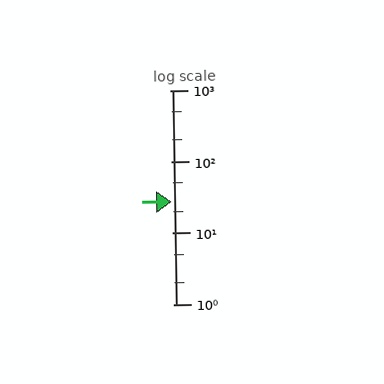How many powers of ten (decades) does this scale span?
The scale spans 3 decades, from 1 to 1000.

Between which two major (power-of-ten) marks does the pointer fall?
The pointer is between 10 and 100.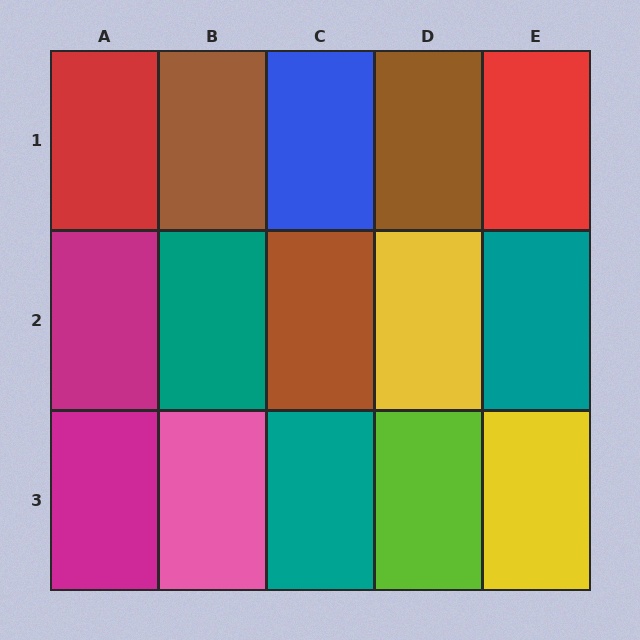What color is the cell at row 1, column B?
Brown.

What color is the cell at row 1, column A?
Red.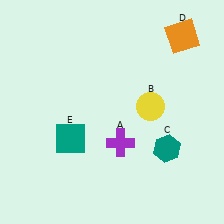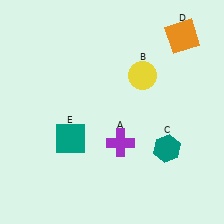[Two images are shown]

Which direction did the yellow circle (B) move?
The yellow circle (B) moved up.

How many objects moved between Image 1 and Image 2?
1 object moved between the two images.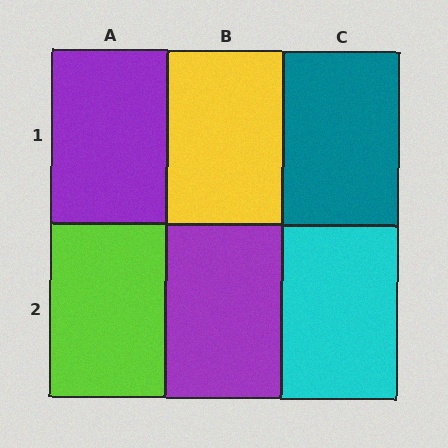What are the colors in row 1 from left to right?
Purple, yellow, teal.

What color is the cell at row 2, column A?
Lime.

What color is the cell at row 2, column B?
Purple.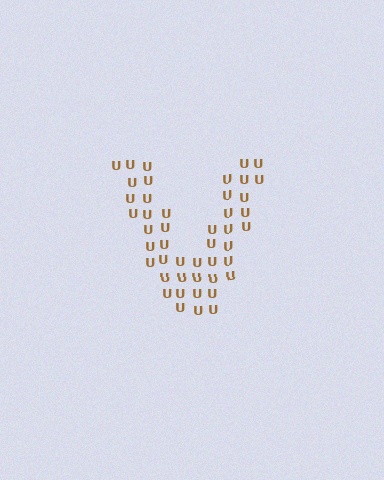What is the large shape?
The large shape is the letter V.